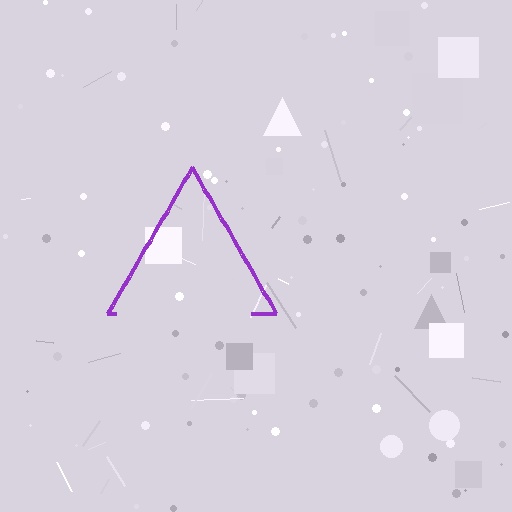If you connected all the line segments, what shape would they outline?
They would outline a triangle.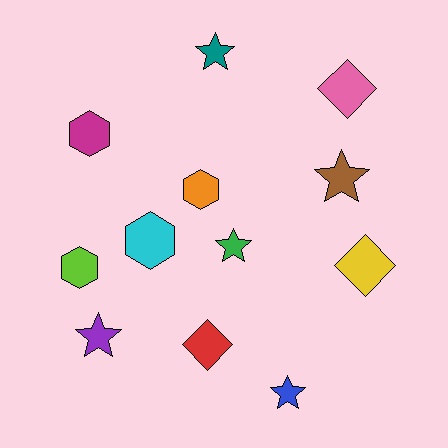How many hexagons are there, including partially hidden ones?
There are 4 hexagons.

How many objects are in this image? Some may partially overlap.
There are 12 objects.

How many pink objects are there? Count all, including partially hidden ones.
There is 1 pink object.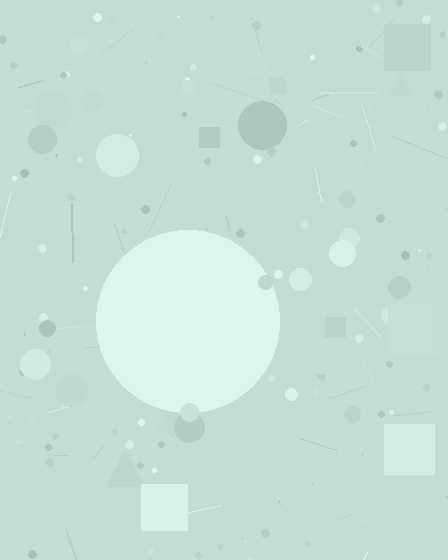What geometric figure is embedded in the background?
A circle is embedded in the background.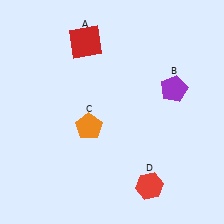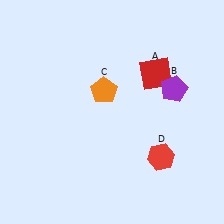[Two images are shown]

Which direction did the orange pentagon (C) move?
The orange pentagon (C) moved up.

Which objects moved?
The objects that moved are: the red square (A), the orange pentagon (C), the red hexagon (D).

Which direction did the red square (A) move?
The red square (A) moved right.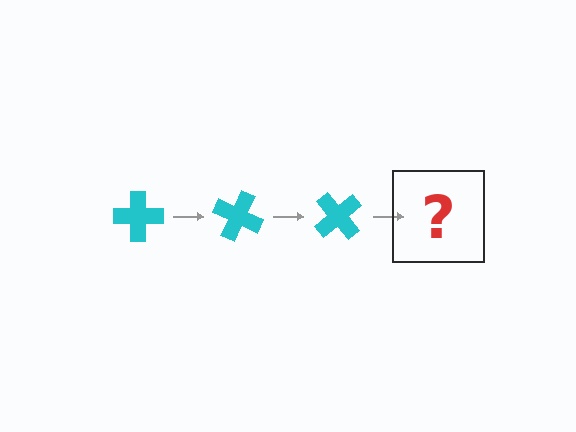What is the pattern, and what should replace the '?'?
The pattern is that the cross rotates 25 degrees each step. The '?' should be a cyan cross rotated 75 degrees.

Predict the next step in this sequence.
The next step is a cyan cross rotated 75 degrees.